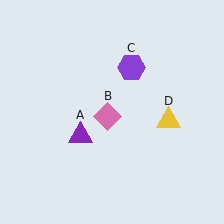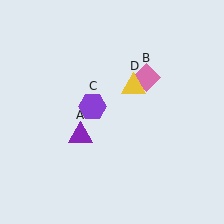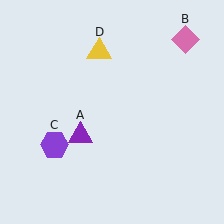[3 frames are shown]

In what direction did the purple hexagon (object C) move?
The purple hexagon (object C) moved down and to the left.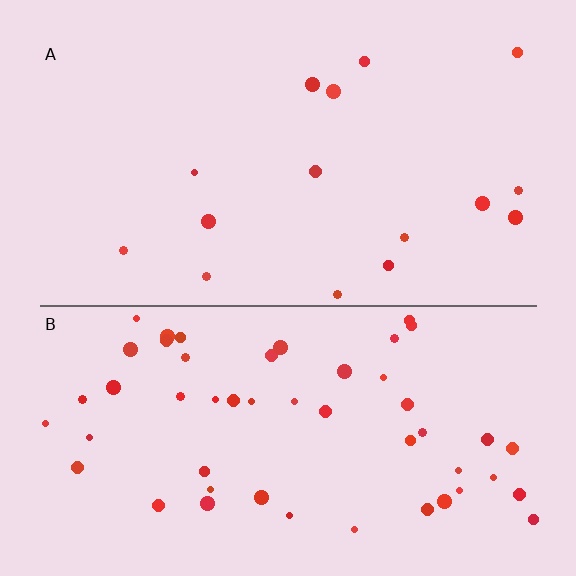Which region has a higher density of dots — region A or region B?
B (the bottom).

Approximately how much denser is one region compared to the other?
Approximately 3.3× — region B over region A.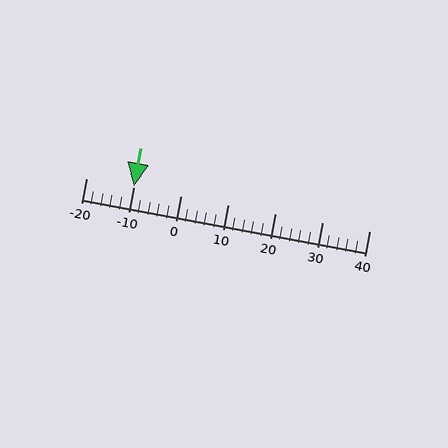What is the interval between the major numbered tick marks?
The major tick marks are spaced 10 units apart.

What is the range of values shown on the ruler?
The ruler shows values from -20 to 40.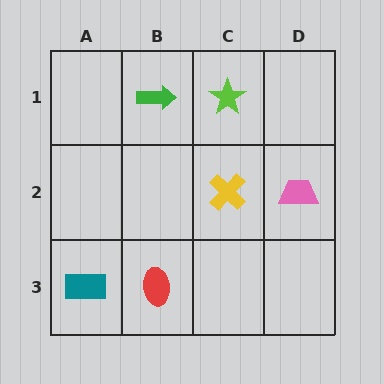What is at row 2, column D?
A pink trapezoid.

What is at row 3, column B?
A red ellipse.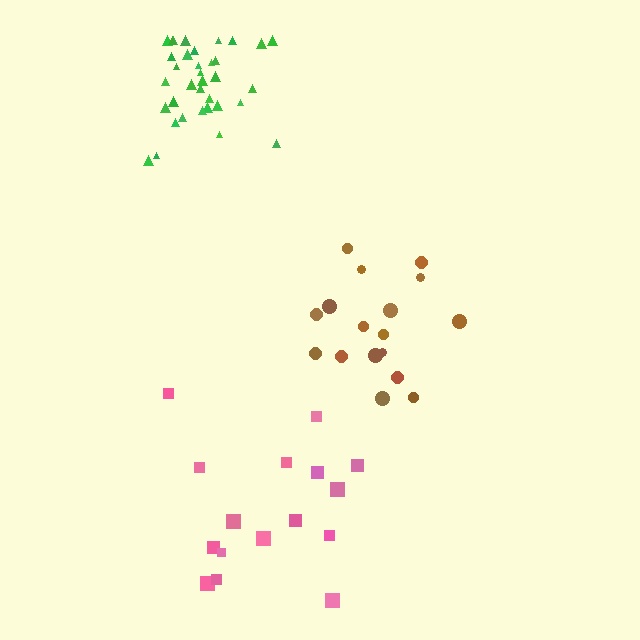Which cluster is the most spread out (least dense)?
Pink.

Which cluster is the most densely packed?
Green.